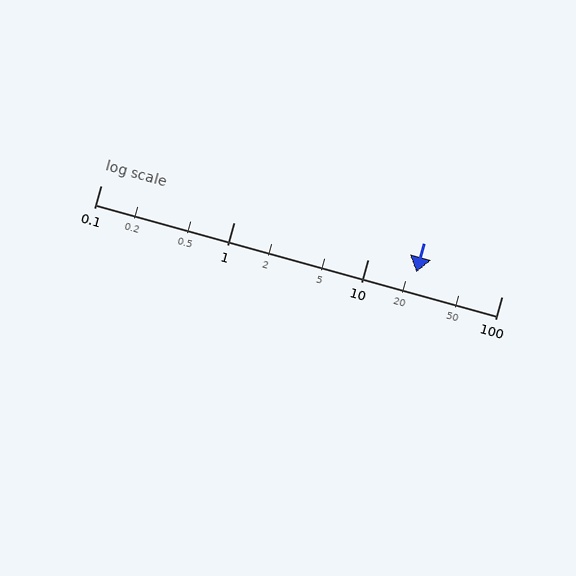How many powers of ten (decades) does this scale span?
The scale spans 3 decades, from 0.1 to 100.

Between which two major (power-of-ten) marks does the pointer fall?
The pointer is between 10 and 100.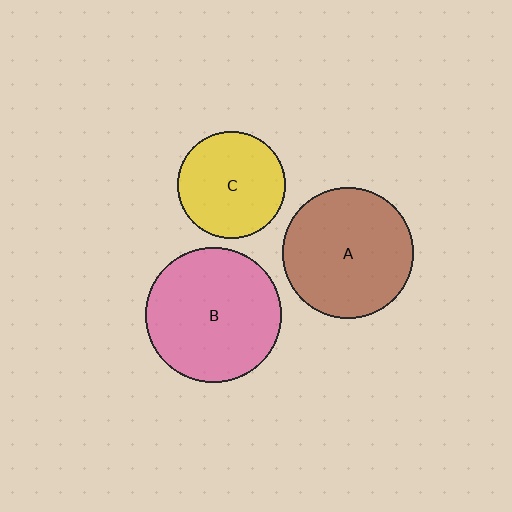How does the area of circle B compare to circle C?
Approximately 1.6 times.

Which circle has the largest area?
Circle B (pink).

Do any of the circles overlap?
No, none of the circles overlap.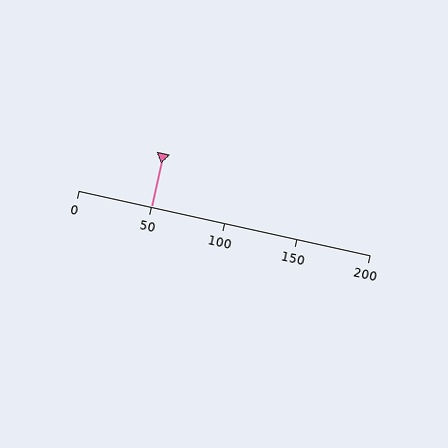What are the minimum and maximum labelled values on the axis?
The axis runs from 0 to 200.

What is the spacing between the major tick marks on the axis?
The major ticks are spaced 50 apart.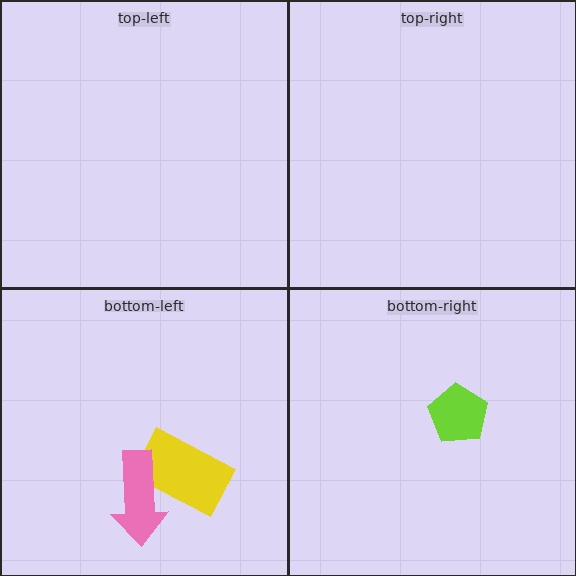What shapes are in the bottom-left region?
The yellow rectangle, the pink arrow.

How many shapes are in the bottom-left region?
2.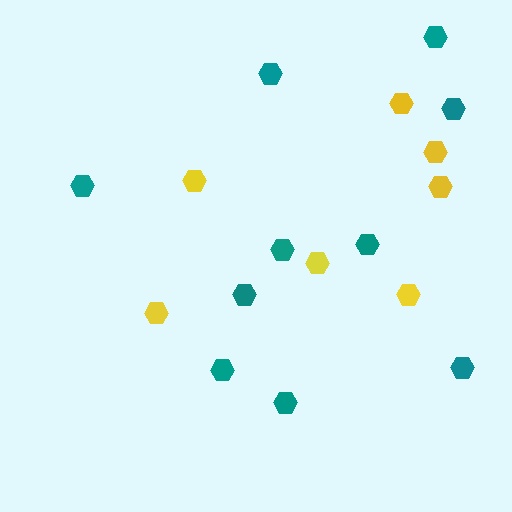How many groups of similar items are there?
There are 2 groups: one group of yellow hexagons (7) and one group of teal hexagons (10).